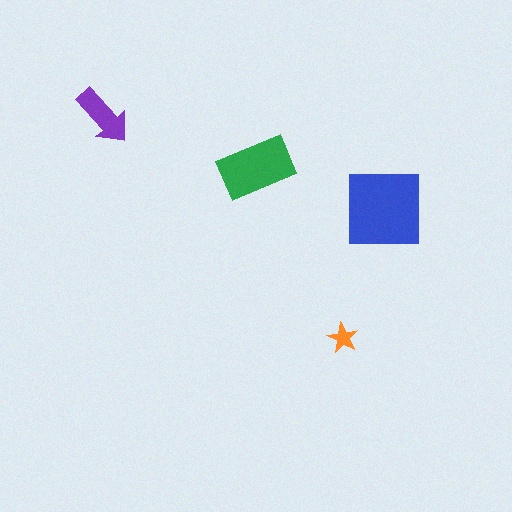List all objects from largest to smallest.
The blue square, the green rectangle, the purple arrow, the orange star.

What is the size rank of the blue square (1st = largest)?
1st.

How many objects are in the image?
There are 4 objects in the image.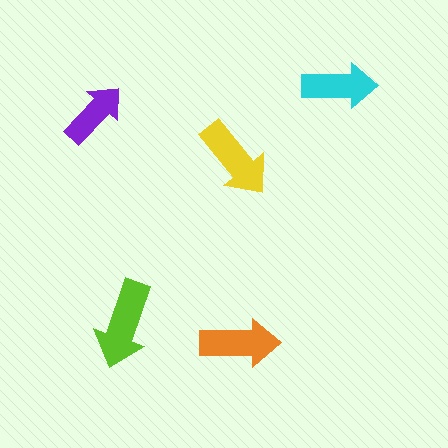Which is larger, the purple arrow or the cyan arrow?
The cyan one.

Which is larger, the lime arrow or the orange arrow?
The lime one.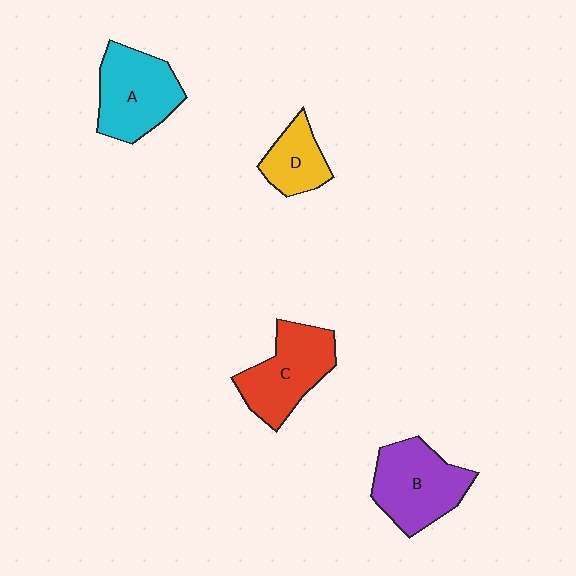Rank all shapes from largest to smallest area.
From largest to smallest: B (purple), A (cyan), C (red), D (yellow).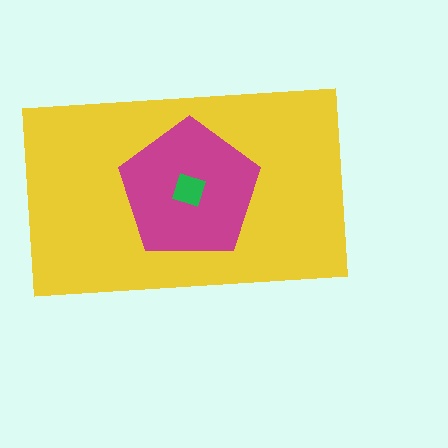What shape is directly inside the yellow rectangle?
The magenta pentagon.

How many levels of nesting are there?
3.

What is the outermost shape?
The yellow rectangle.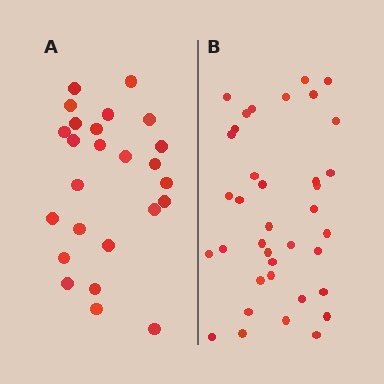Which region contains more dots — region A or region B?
Region B (the right region) has more dots.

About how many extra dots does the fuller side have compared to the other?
Region B has roughly 12 or so more dots than region A.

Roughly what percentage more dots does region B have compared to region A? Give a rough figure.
About 50% more.